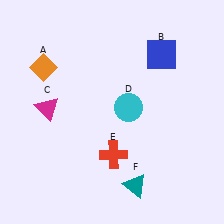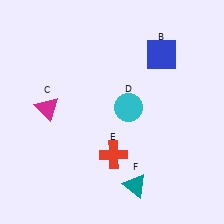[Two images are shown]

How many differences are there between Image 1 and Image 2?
There is 1 difference between the two images.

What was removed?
The orange diamond (A) was removed in Image 2.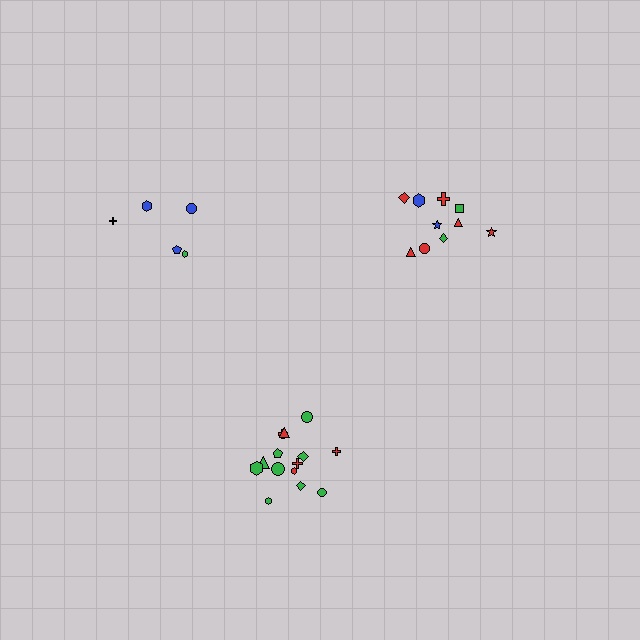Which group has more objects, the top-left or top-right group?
The top-right group.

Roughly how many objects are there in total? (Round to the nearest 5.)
Roughly 30 objects in total.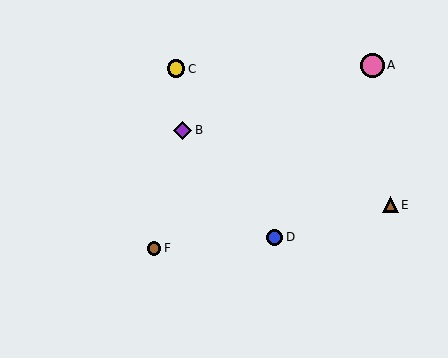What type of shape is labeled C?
Shape C is a yellow circle.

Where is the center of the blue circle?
The center of the blue circle is at (275, 237).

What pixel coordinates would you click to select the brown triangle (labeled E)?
Click at (390, 205) to select the brown triangle E.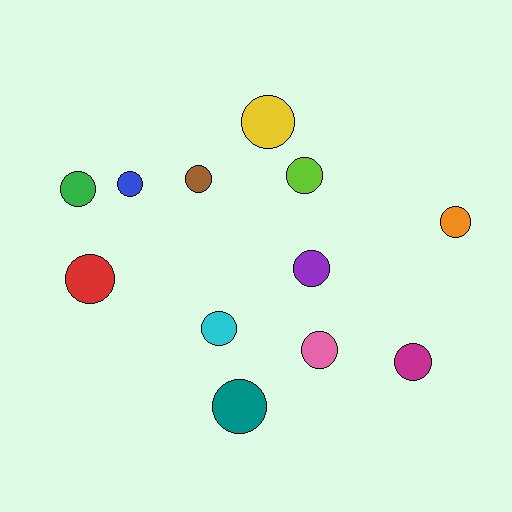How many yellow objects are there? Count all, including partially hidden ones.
There is 1 yellow object.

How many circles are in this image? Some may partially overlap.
There are 12 circles.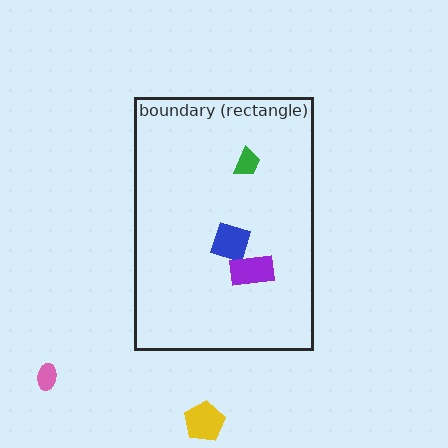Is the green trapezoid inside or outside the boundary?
Inside.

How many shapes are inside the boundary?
3 inside, 2 outside.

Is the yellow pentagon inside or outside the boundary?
Outside.